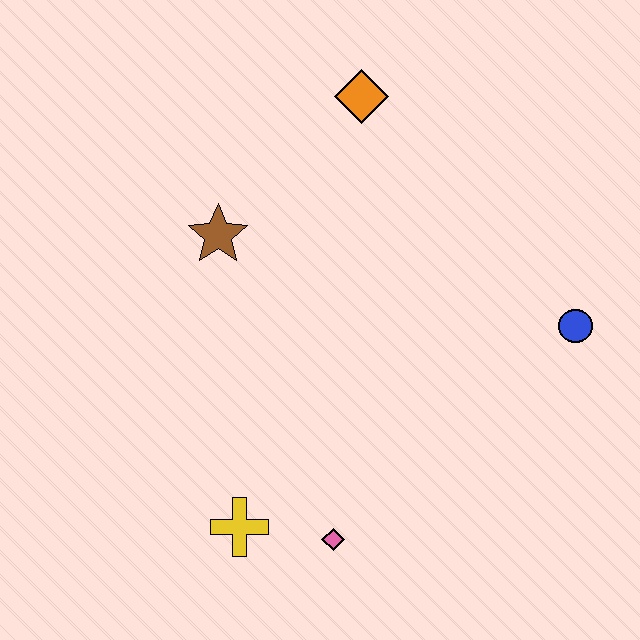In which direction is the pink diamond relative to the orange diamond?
The pink diamond is below the orange diamond.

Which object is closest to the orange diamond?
The brown star is closest to the orange diamond.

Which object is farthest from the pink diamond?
The orange diamond is farthest from the pink diamond.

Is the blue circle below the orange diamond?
Yes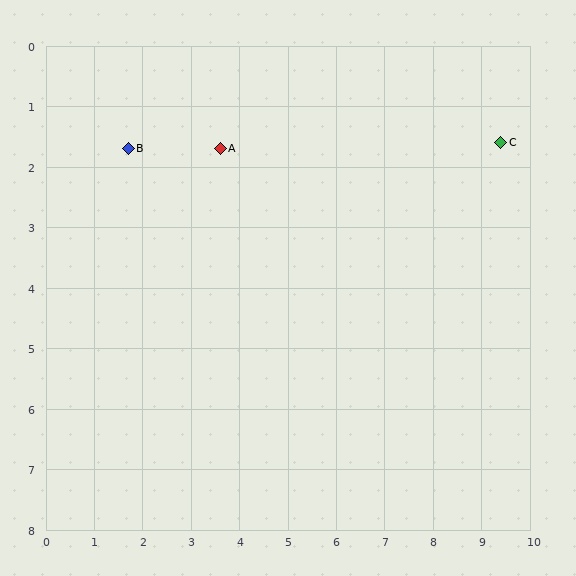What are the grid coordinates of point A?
Point A is at approximately (3.6, 1.7).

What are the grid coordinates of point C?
Point C is at approximately (9.4, 1.6).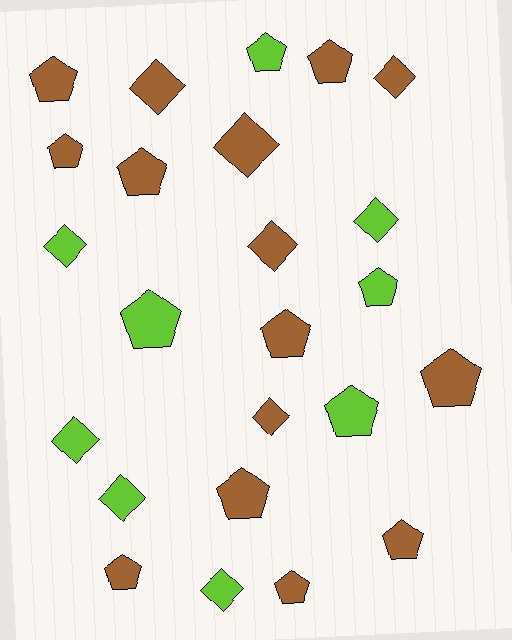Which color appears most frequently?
Brown, with 15 objects.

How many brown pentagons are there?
There are 10 brown pentagons.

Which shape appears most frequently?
Pentagon, with 14 objects.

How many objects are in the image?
There are 24 objects.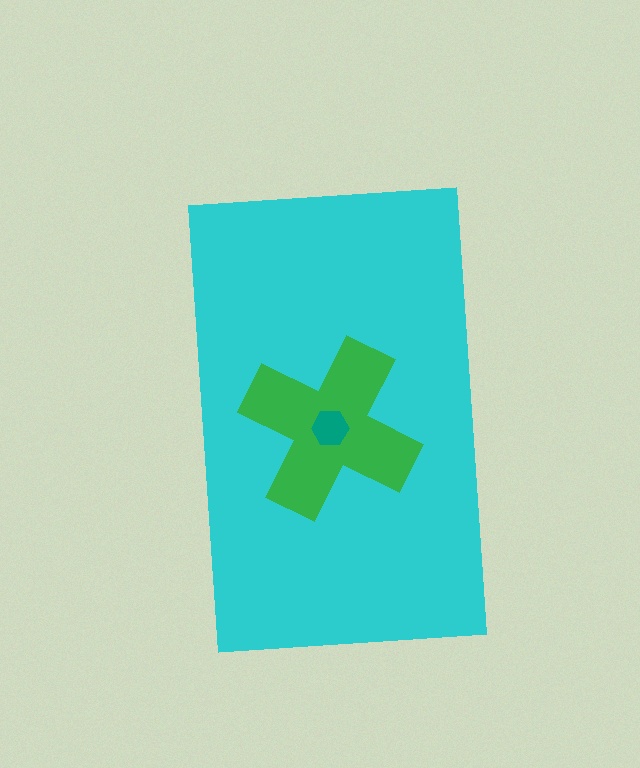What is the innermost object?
The teal hexagon.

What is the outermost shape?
The cyan rectangle.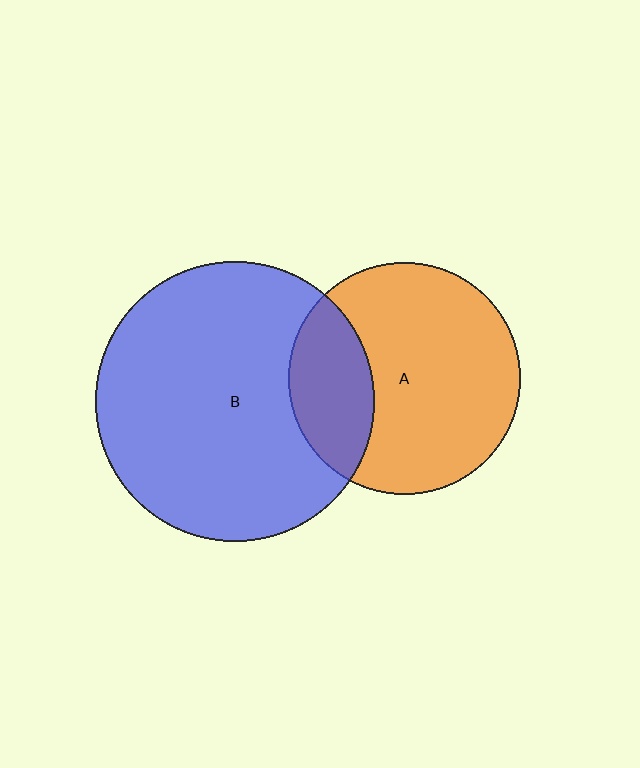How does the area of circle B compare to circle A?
Approximately 1.5 times.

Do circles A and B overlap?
Yes.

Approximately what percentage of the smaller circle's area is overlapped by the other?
Approximately 25%.